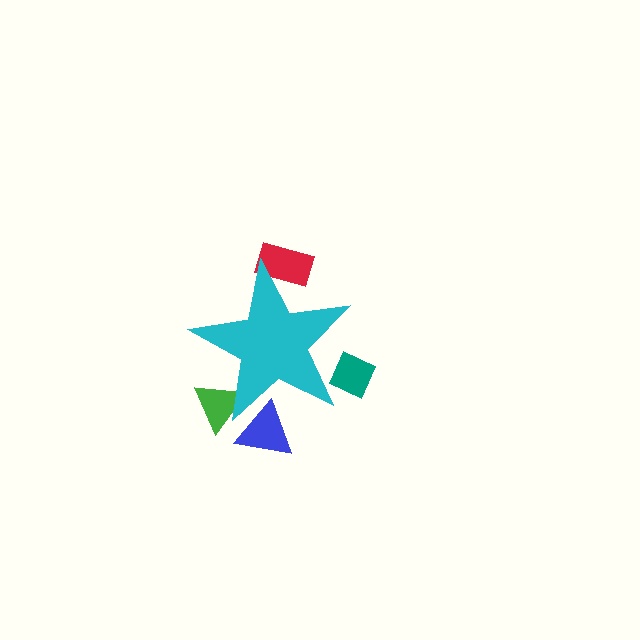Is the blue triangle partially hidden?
Yes, the blue triangle is partially hidden behind the cyan star.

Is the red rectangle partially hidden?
Yes, the red rectangle is partially hidden behind the cyan star.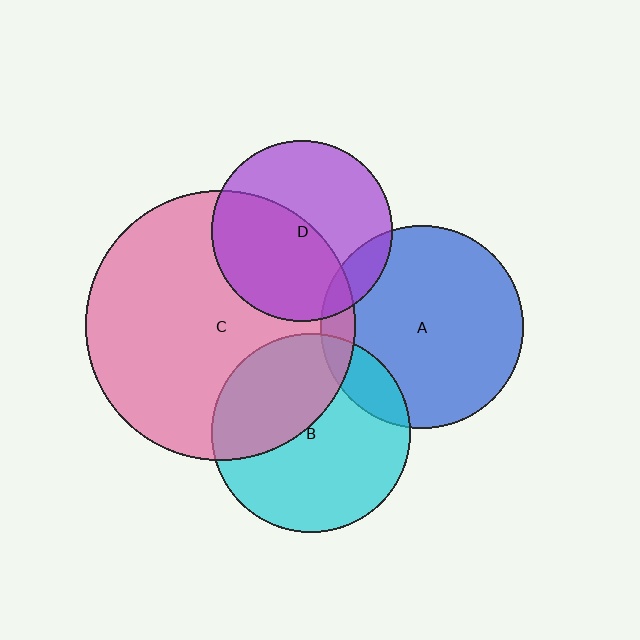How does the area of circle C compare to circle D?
Approximately 2.2 times.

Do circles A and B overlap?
Yes.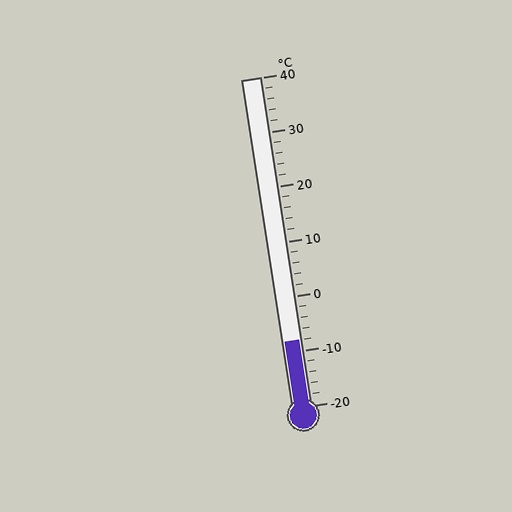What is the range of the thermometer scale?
The thermometer scale ranges from -20°C to 40°C.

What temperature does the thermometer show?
The thermometer shows approximately -8°C.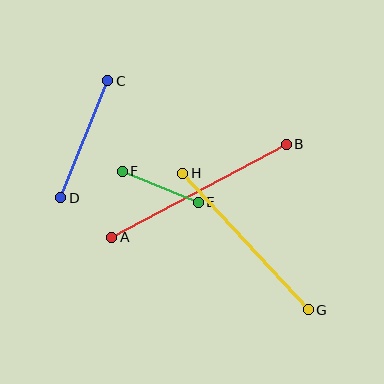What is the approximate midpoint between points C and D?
The midpoint is at approximately (84, 139) pixels.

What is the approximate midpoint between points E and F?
The midpoint is at approximately (160, 187) pixels.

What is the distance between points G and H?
The distance is approximately 185 pixels.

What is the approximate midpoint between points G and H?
The midpoint is at approximately (246, 241) pixels.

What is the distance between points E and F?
The distance is approximately 82 pixels.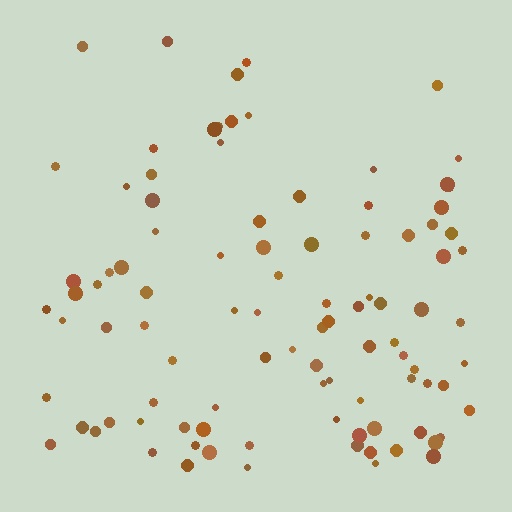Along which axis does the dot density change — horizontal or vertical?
Vertical.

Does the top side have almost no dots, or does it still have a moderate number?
Still a moderate number, just noticeably fewer than the bottom.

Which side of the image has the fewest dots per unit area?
The top.